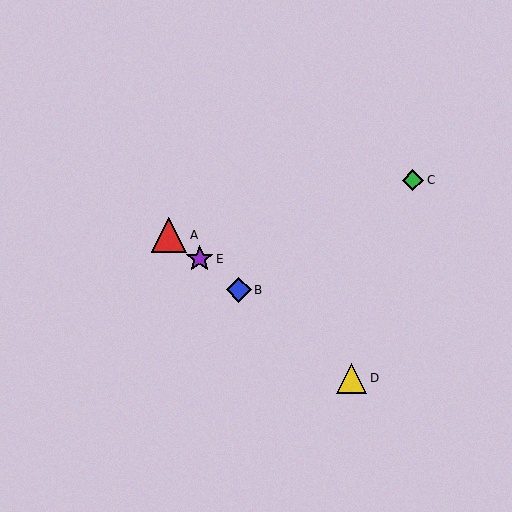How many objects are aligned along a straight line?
4 objects (A, B, D, E) are aligned along a straight line.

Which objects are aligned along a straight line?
Objects A, B, D, E are aligned along a straight line.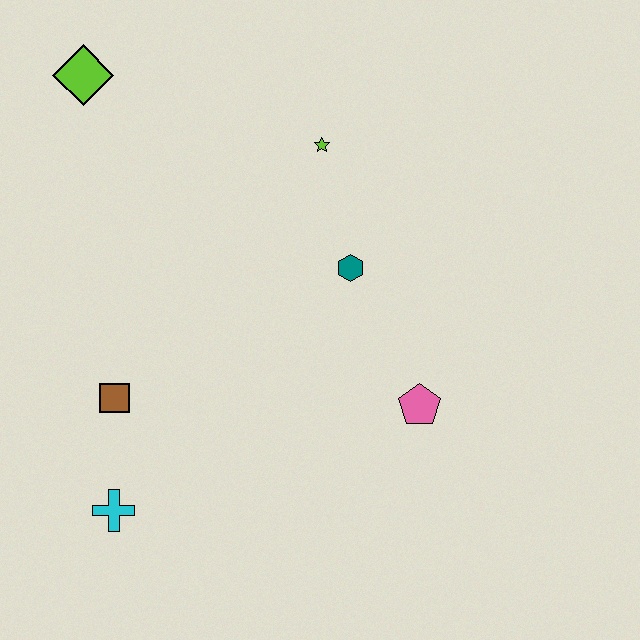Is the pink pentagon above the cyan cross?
Yes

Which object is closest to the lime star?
The teal hexagon is closest to the lime star.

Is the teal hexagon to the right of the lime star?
Yes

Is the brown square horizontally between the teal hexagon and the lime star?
No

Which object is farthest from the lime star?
The cyan cross is farthest from the lime star.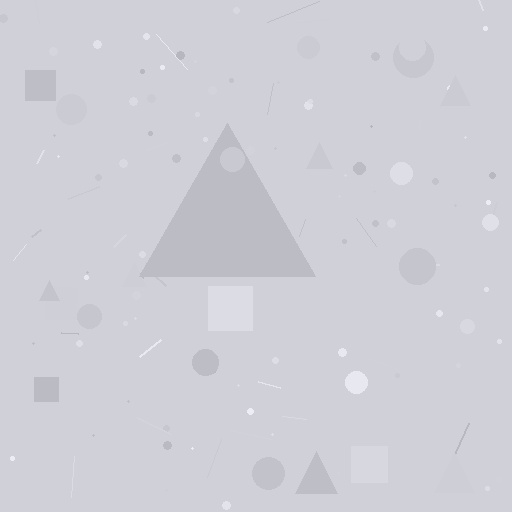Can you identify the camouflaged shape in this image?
The camouflaged shape is a triangle.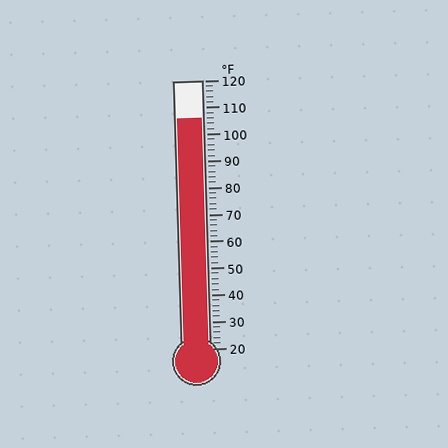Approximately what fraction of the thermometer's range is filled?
The thermometer is filled to approximately 85% of its range.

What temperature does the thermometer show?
The thermometer shows approximately 106°F.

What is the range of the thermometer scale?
The thermometer scale ranges from 20°F to 120°F.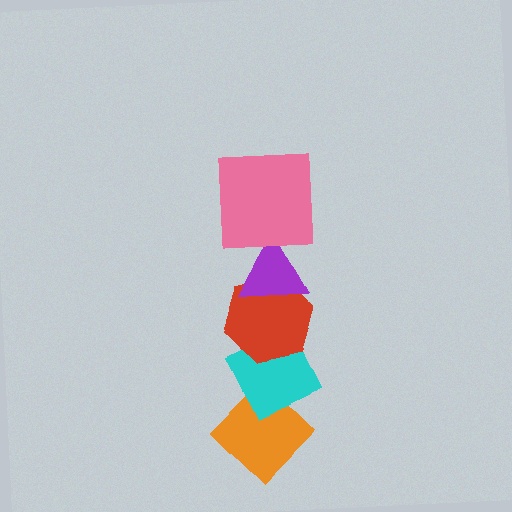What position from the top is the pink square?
The pink square is 1st from the top.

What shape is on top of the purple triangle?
The pink square is on top of the purple triangle.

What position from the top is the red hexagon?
The red hexagon is 3rd from the top.